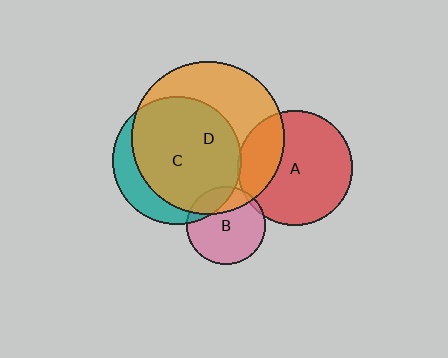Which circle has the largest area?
Circle D (orange).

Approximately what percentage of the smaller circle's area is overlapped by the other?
Approximately 25%.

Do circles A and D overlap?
Yes.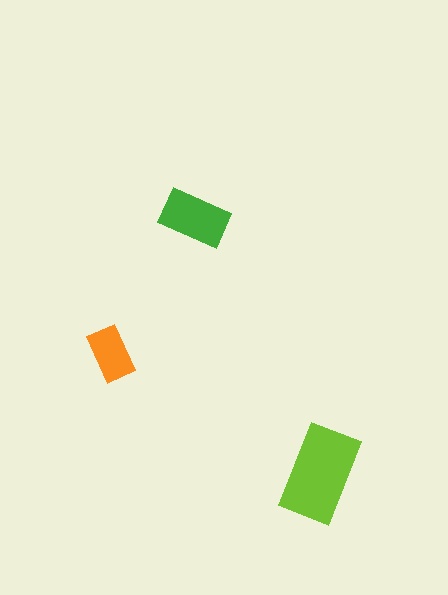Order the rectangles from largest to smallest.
the lime one, the green one, the orange one.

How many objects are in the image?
There are 3 objects in the image.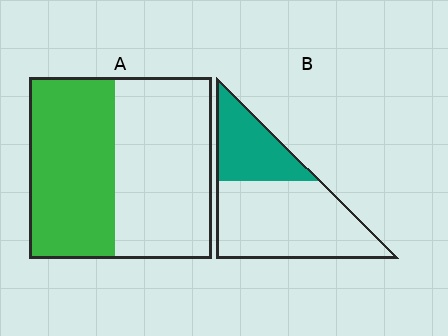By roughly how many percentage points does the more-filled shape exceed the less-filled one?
By roughly 15 percentage points (A over B).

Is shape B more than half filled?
No.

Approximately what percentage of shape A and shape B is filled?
A is approximately 45% and B is approximately 35%.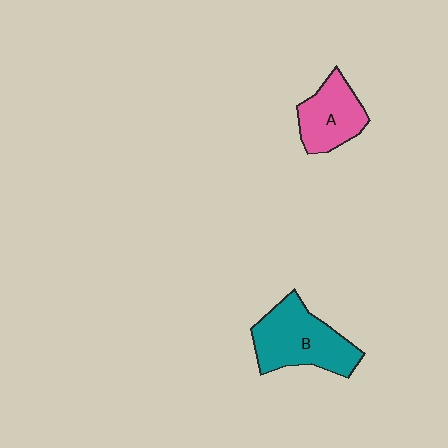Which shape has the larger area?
Shape B (teal).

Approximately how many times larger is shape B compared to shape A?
Approximately 1.4 times.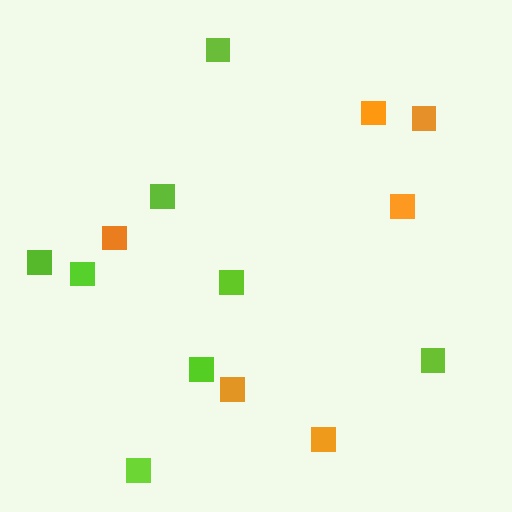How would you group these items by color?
There are 2 groups: one group of lime squares (8) and one group of orange squares (6).